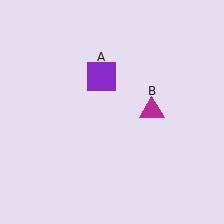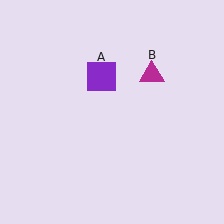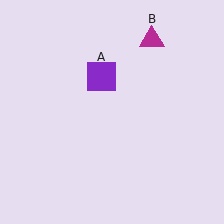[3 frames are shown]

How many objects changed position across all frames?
1 object changed position: magenta triangle (object B).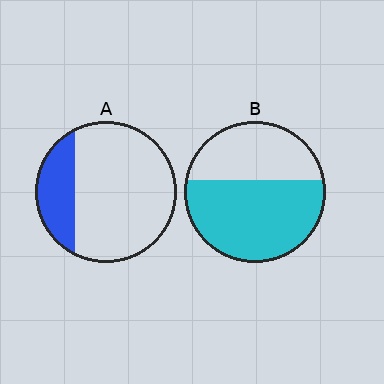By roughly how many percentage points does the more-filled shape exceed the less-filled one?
By roughly 40 percentage points (B over A).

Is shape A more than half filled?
No.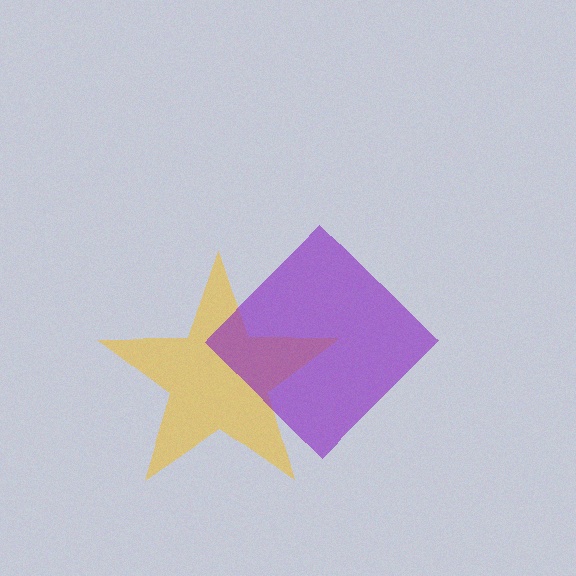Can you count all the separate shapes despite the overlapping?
Yes, there are 2 separate shapes.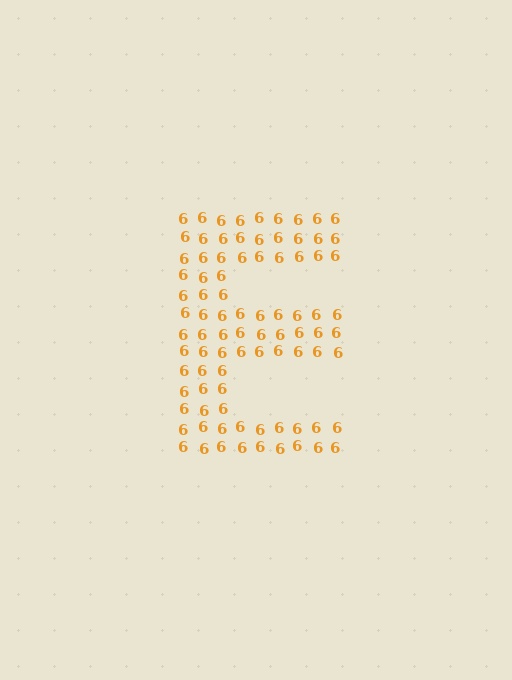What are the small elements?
The small elements are digit 6's.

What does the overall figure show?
The overall figure shows the letter E.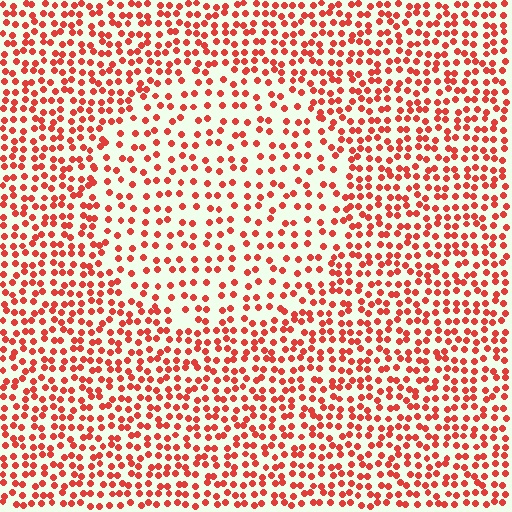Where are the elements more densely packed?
The elements are more densely packed outside the circle boundary.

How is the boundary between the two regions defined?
The boundary is defined by a change in element density (approximately 1.7x ratio). All elements are the same color, size, and shape.